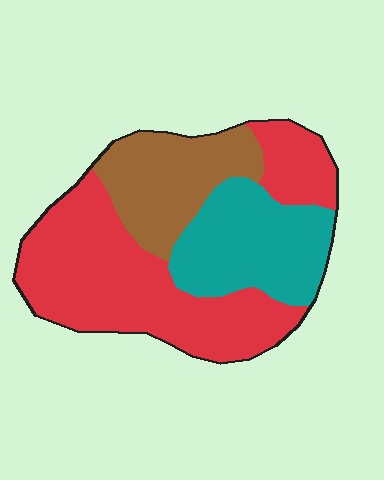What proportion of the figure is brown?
Brown takes up about one fifth (1/5) of the figure.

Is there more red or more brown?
Red.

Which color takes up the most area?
Red, at roughly 50%.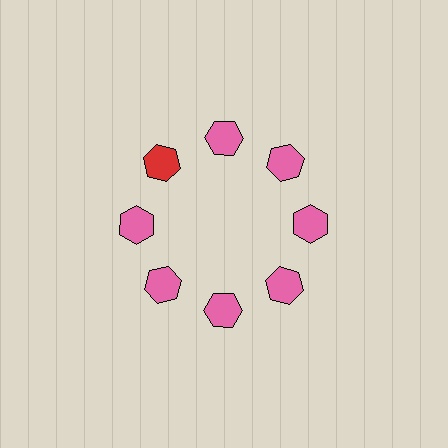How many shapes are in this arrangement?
There are 8 shapes arranged in a ring pattern.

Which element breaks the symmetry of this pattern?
The red hexagon at roughly the 10 o'clock position breaks the symmetry. All other shapes are pink hexagons.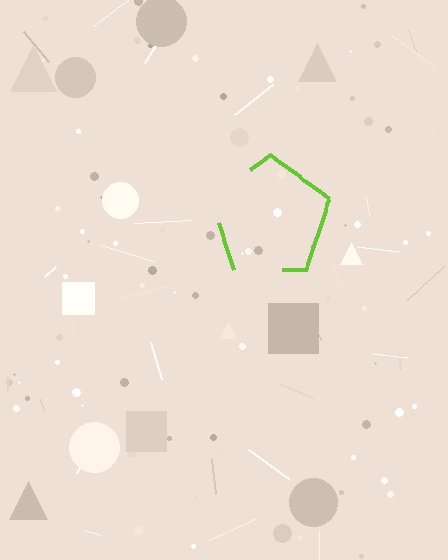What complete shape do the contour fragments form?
The contour fragments form a pentagon.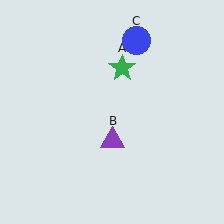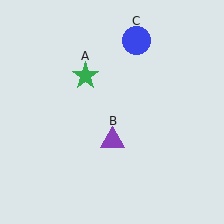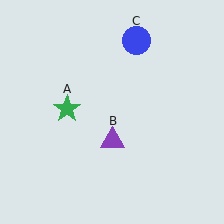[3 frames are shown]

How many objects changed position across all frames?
1 object changed position: green star (object A).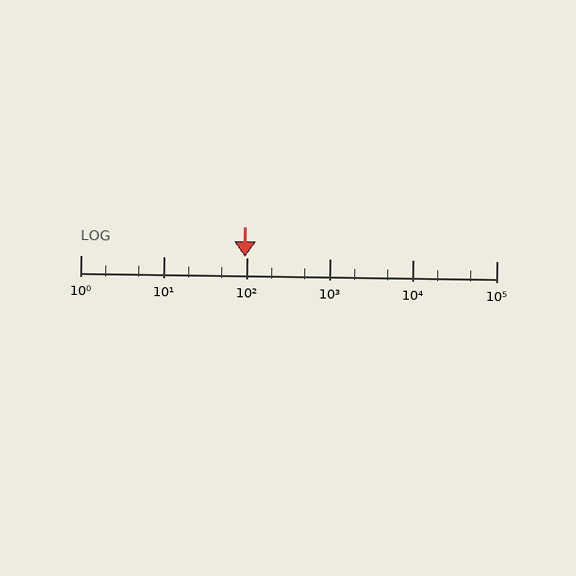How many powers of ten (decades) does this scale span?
The scale spans 5 decades, from 1 to 100000.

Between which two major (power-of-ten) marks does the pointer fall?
The pointer is between 10 and 100.